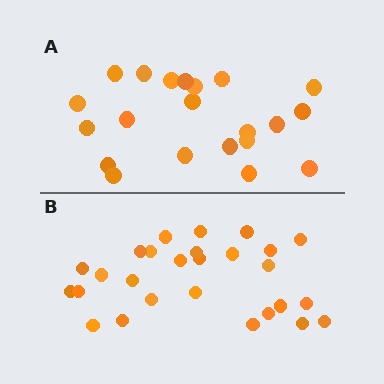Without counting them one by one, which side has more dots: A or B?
Region B (the bottom region) has more dots.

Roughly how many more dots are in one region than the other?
Region B has about 6 more dots than region A.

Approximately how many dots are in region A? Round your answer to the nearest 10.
About 20 dots. (The exact count is 21, which rounds to 20.)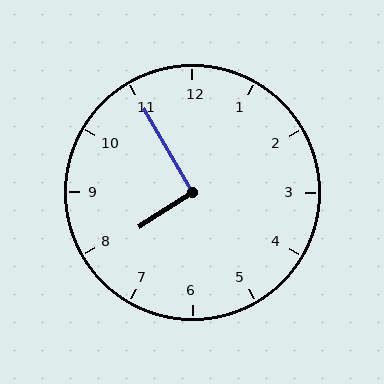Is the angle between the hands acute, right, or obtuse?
It is right.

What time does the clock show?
7:55.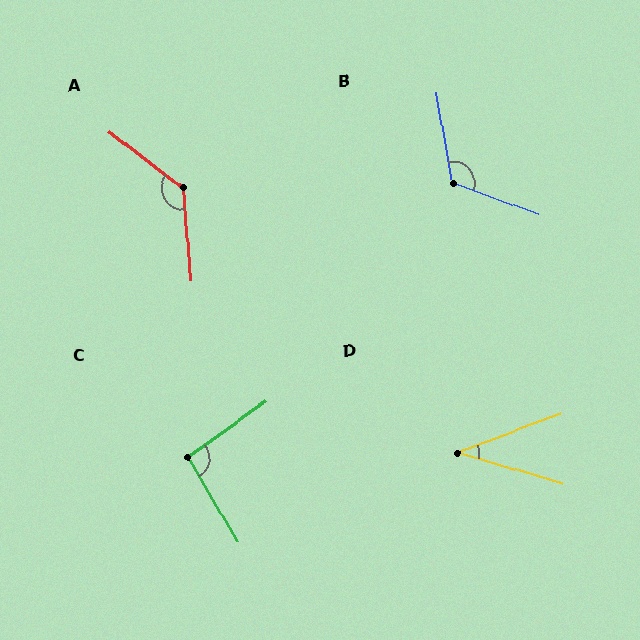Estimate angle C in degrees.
Approximately 95 degrees.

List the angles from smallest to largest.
D (37°), C (95°), B (120°), A (132°).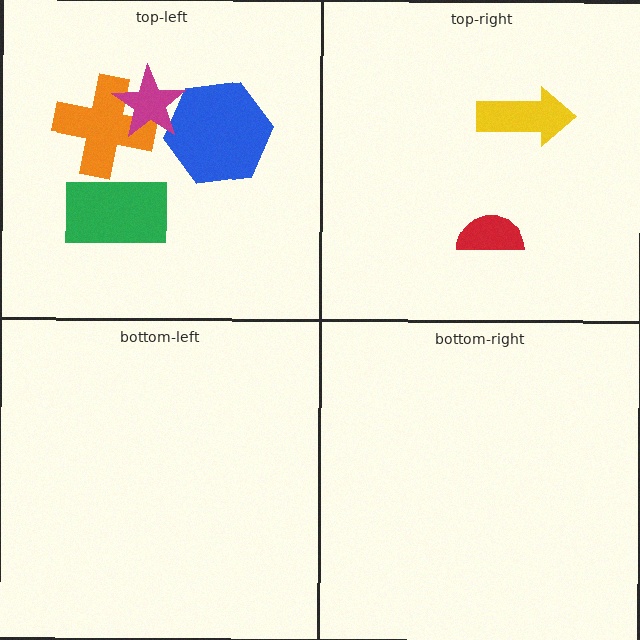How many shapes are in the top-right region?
2.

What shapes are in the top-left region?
The blue hexagon, the orange cross, the magenta star, the green rectangle.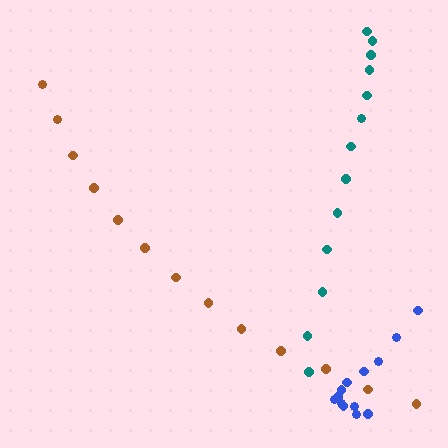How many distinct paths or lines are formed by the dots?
There are 3 distinct paths.